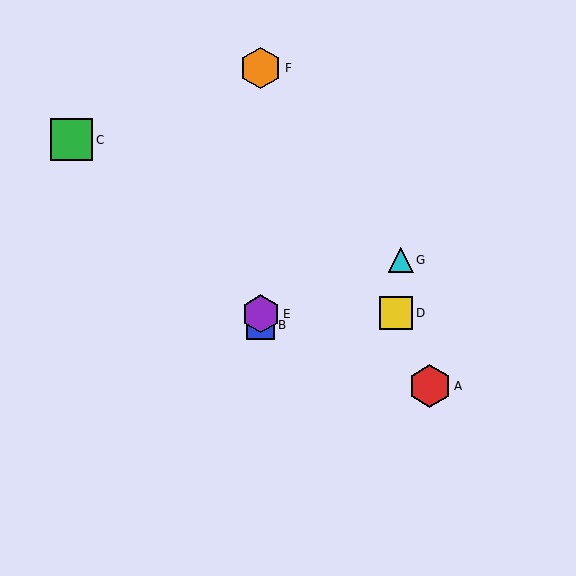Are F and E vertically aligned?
Yes, both are at x≈261.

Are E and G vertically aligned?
No, E is at x≈261 and G is at x≈401.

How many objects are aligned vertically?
3 objects (B, E, F) are aligned vertically.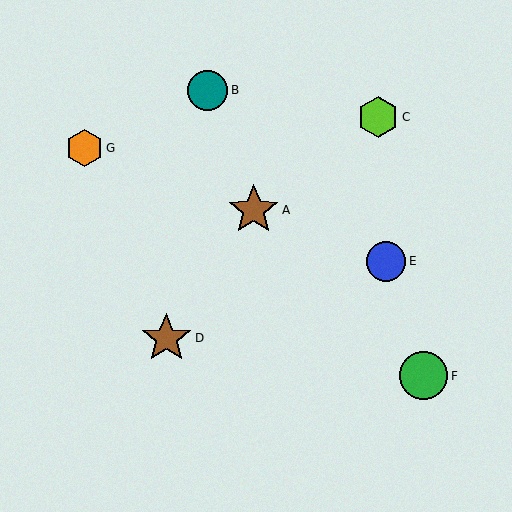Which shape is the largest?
The brown star (labeled D) is the largest.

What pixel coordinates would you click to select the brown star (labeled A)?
Click at (254, 210) to select the brown star A.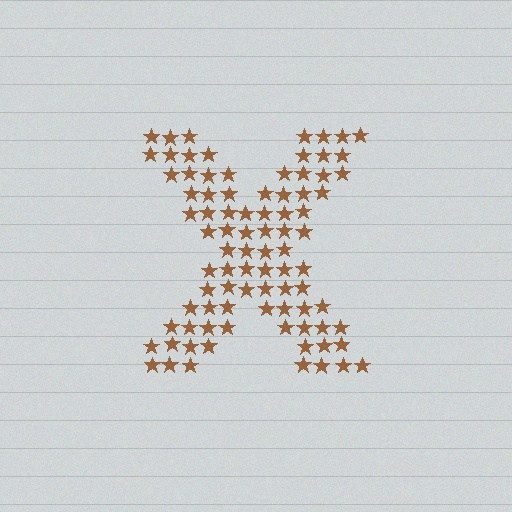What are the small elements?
The small elements are stars.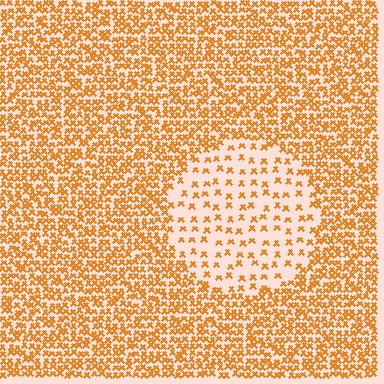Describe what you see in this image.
The image contains small orange elements arranged at two different densities. A circle-shaped region is visible where the elements are less densely packed than the surrounding area.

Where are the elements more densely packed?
The elements are more densely packed outside the circle boundary.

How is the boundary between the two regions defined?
The boundary is defined by a change in element density (approximately 2.8x ratio). All elements are the same color, size, and shape.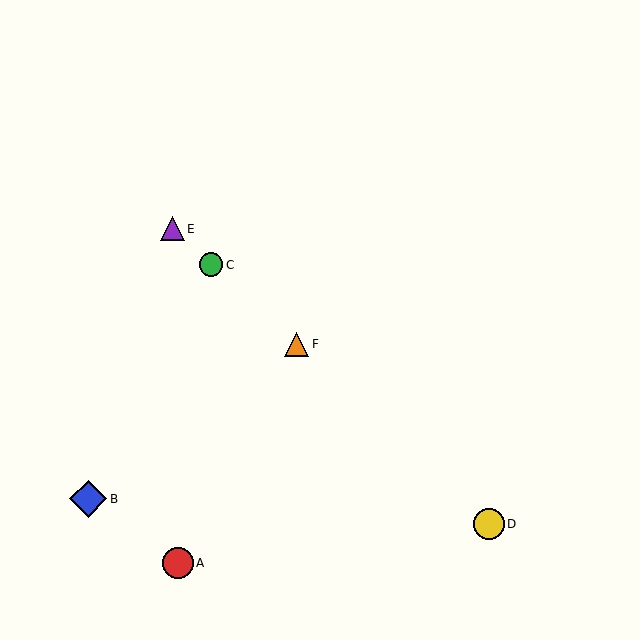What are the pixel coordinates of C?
Object C is at (211, 265).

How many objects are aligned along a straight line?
4 objects (C, D, E, F) are aligned along a straight line.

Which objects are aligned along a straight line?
Objects C, D, E, F are aligned along a straight line.